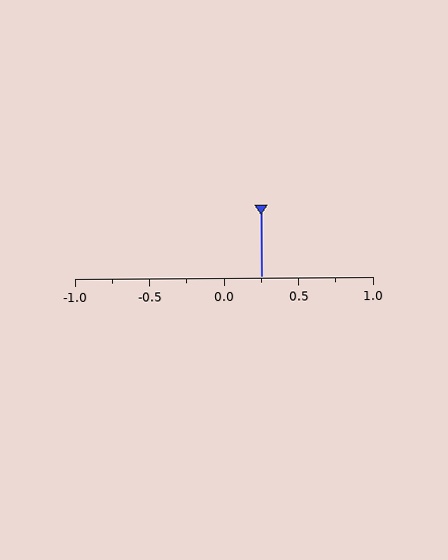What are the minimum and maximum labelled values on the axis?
The axis runs from -1.0 to 1.0.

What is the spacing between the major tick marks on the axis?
The major ticks are spaced 0.5 apart.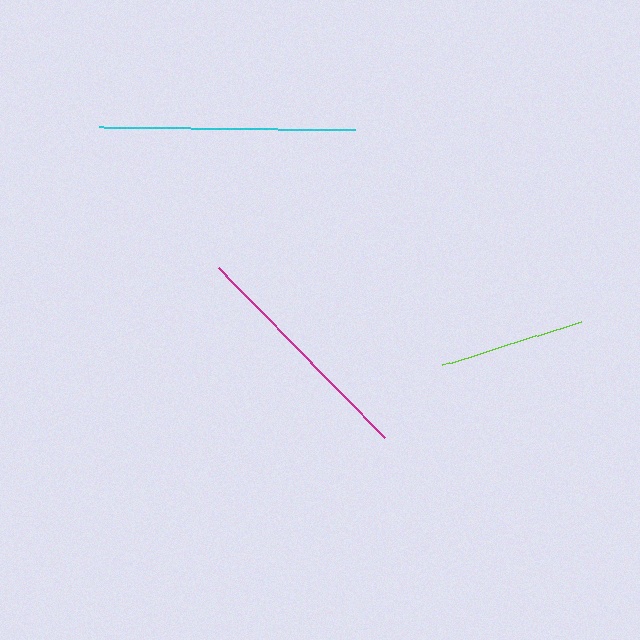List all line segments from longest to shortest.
From longest to shortest: cyan, magenta, lime.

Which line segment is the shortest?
The lime line is the shortest at approximately 146 pixels.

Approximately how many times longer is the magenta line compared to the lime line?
The magenta line is approximately 1.6 times the length of the lime line.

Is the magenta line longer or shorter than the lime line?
The magenta line is longer than the lime line.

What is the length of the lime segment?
The lime segment is approximately 146 pixels long.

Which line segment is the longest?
The cyan line is the longest at approximately 256 pixels.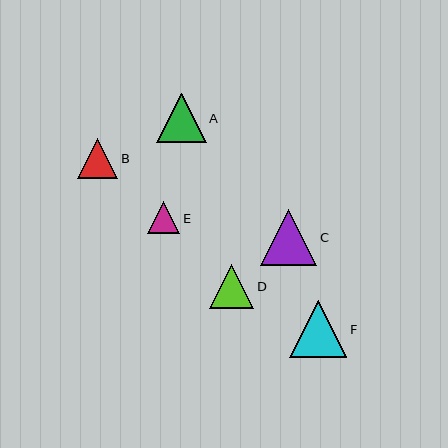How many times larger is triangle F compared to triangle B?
Triangle F is approximately 1.4 times the size of triangle B.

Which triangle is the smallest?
Triangle E is the smallest with a size of approximately 32 pixels.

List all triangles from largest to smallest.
From largest to smallest: F, C, A, D, B, E.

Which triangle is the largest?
Triangle F is the largest with a size of approximately 57 pixels.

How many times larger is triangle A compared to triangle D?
Triangle A is approximately 1.1 times the size of triangle D.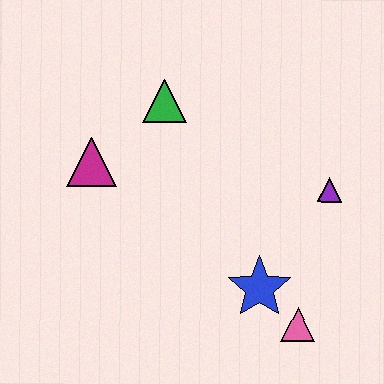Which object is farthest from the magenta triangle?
The pink triangle is farthest from the magenta triangle.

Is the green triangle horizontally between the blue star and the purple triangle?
No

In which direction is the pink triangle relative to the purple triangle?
The pink triangle is below the purple triangle.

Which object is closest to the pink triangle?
The blue star is closest to the pink triangle.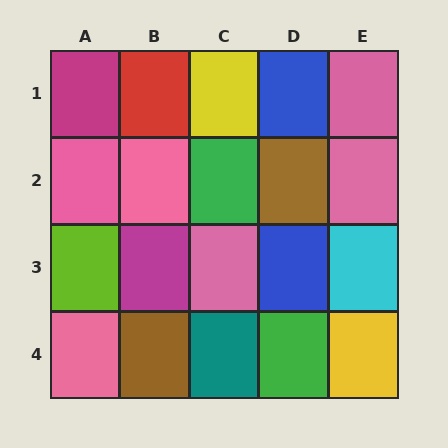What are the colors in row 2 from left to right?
Pink, pink, green, brown, pink.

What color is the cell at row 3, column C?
Pink.